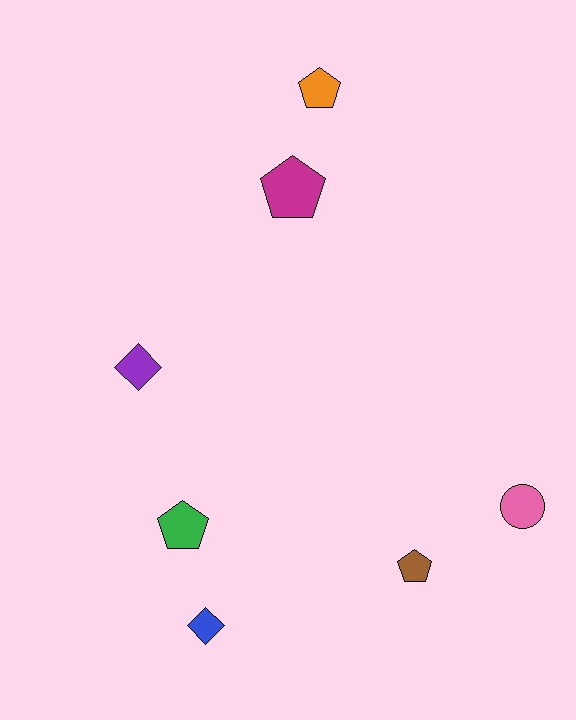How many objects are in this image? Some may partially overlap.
There are 7 objects.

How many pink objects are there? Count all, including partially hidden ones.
There is 1 pink object.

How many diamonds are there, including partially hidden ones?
There are 2 diamonds.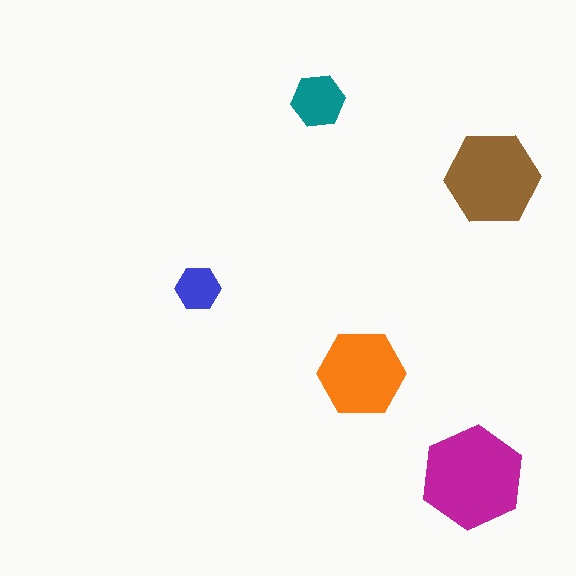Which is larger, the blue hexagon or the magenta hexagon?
The magenta one.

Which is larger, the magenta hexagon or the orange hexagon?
The magenta one.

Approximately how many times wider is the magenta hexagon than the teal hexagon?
About 2 times wider.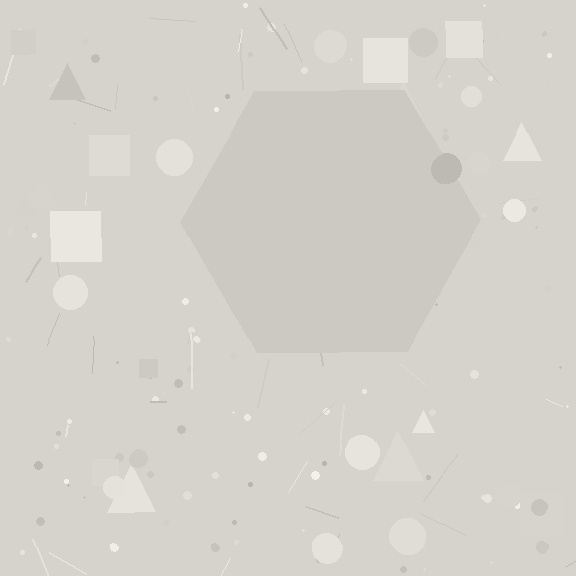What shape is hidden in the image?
A hexagon is hidden in the image.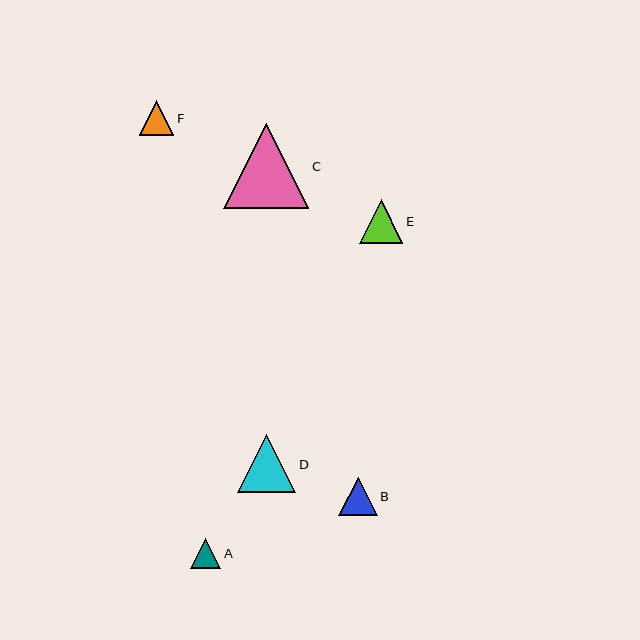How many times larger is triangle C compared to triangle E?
Triangle C is approximately 1.9 times the size of triangle E.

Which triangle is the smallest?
Triangle A is the smallest with a size of approximately 30 pixels.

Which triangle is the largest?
Triangle C is the largest with a size of approximately 85 pixels.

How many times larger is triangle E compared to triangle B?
Triangle E is approximately 1.1 times the size of triangle B.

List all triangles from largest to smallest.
From largest to smallest: C, D, E, B, F, A.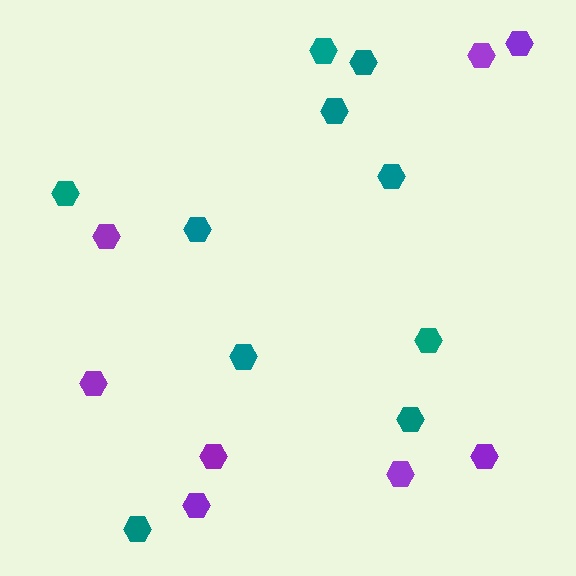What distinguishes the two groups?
There are 2 groups: one group of purple hexagons (8) and one group of teal hexagons (10).